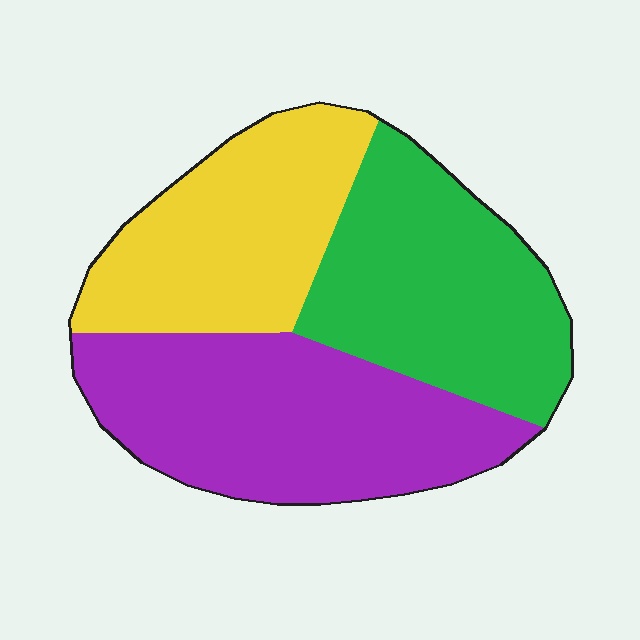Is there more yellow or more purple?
Purple.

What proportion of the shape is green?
Green covers 33% of the shape.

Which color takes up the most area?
Purple, at roughly 40%.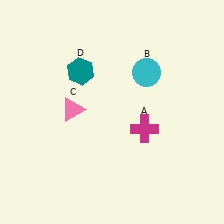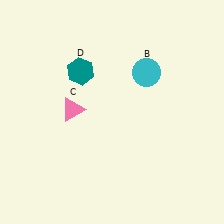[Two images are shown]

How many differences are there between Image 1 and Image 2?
There is 1 difference between the two images.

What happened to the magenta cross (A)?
The magenta cross (A) was removed in Image 2. It was in the bottom-right area of Image 1.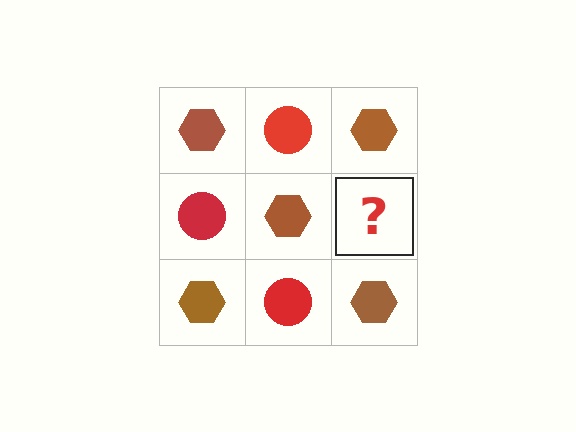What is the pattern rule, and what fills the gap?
The rule is that it alternates brown hexagon and red circle in a checkerboard pattern. The gap should be filled with a red circle.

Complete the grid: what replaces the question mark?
The question mark should be replaced with a red circle.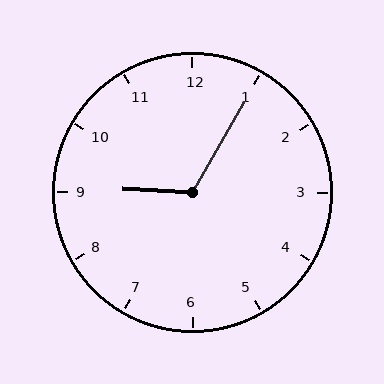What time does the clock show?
9:05.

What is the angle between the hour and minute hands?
Approximately 118 degrees.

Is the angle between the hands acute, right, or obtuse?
It is obtuse.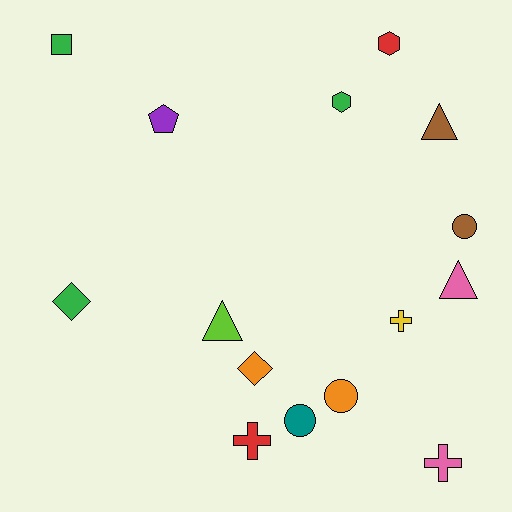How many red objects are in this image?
There are 2 red objects.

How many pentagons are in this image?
There is 1 pentagon.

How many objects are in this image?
There are 15 objects.